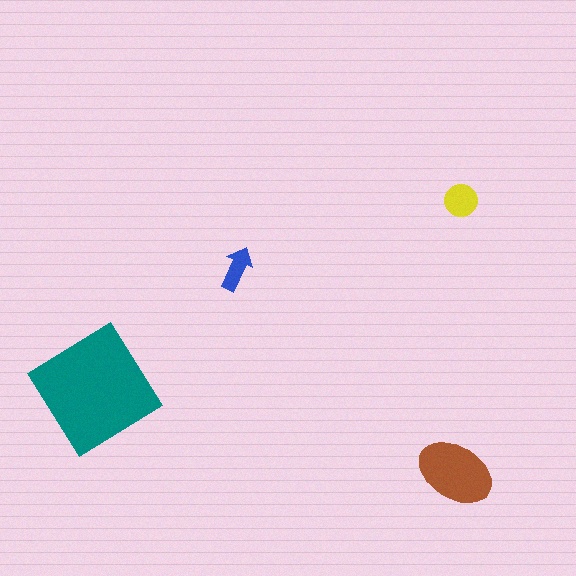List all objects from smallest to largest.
The blue arrow, the yellow circle, the brown ellipse, the teal diamond.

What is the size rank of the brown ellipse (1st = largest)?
2nd.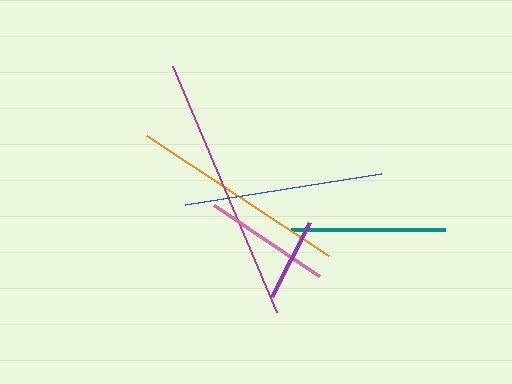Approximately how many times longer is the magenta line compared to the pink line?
The magenta line is approximately 2.1 times the length of the pink line.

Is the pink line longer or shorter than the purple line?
The pink line is longer than the purple line.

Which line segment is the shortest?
The purple line is the shortest at approximately 83 pixels.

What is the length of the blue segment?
The blue segment is approximately 198 pixels long.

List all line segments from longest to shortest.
From longest to shortest: magenta, orange, blue, teal, pink, purple.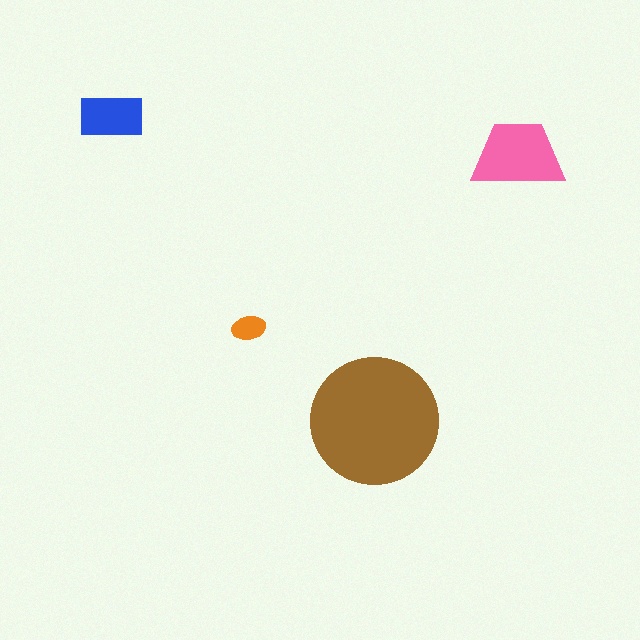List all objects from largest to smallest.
The brown circle, the pink trapezoid, the blue rectangle, the orange ellipse.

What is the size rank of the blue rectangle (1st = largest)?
3rd.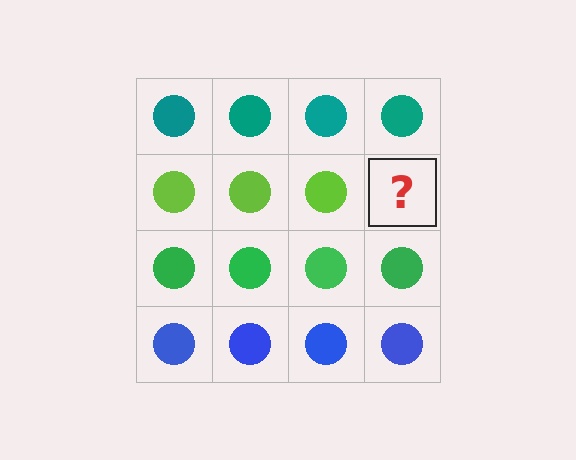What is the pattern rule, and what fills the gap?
The rule is that each row has a consistent color. The gap should be filled with a lime circle.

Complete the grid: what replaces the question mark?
The question mark should be replaced with a lime circle.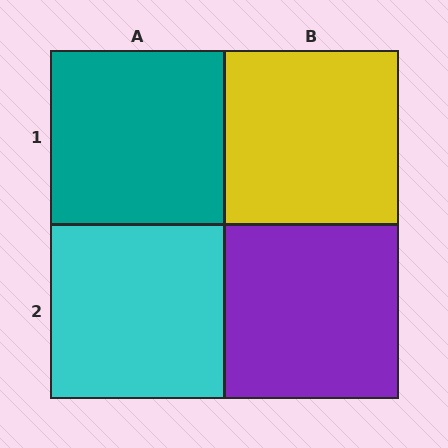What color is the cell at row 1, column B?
Yellow.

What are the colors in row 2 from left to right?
Cyan, purple.